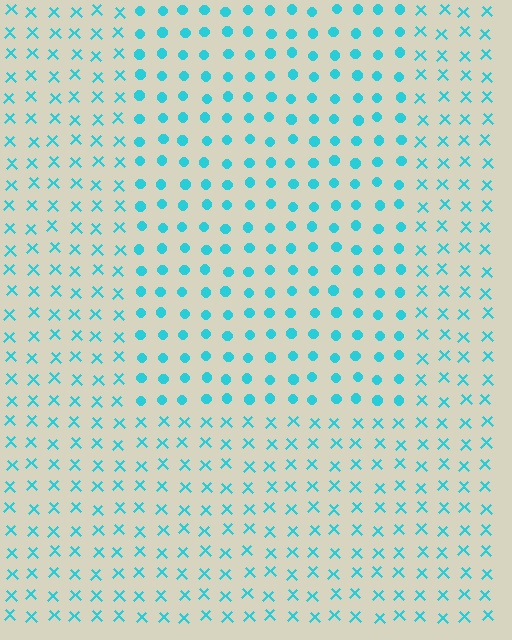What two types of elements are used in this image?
The image uses circles inside the rectangle region and X marks outside it.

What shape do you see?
I see a rectangle.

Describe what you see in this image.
The image is filled with small cyan elements arranged in a uniform grid. A rectangle-shaped region contains circles, while the surrounding area contains X marks. The boundary is defined purely by the change in element shape.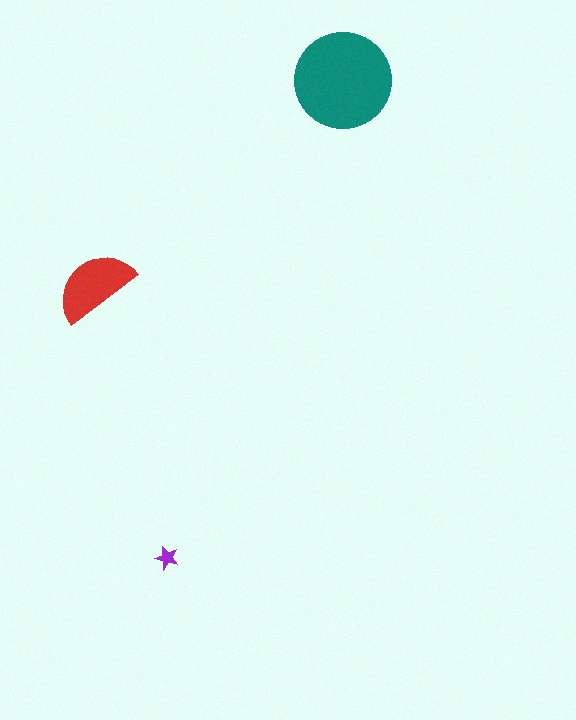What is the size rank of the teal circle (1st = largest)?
1st.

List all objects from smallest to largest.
The purple star, the red semicircle, the teal circle.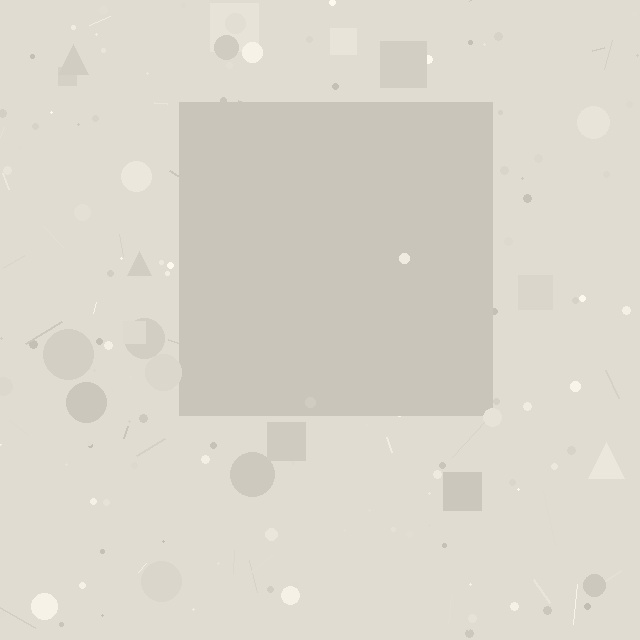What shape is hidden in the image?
A square is hidden in the image.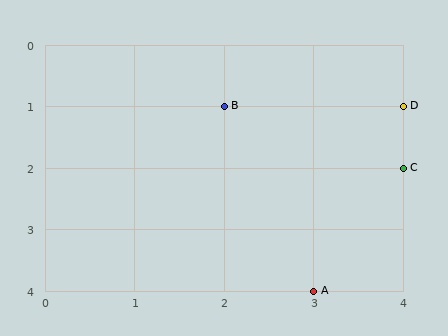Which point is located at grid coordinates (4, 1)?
Point D is at (4, 1).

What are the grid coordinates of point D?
Point D is at grid coordinates (4, 1).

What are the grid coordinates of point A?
Point A is at grid coordinates (3, 4).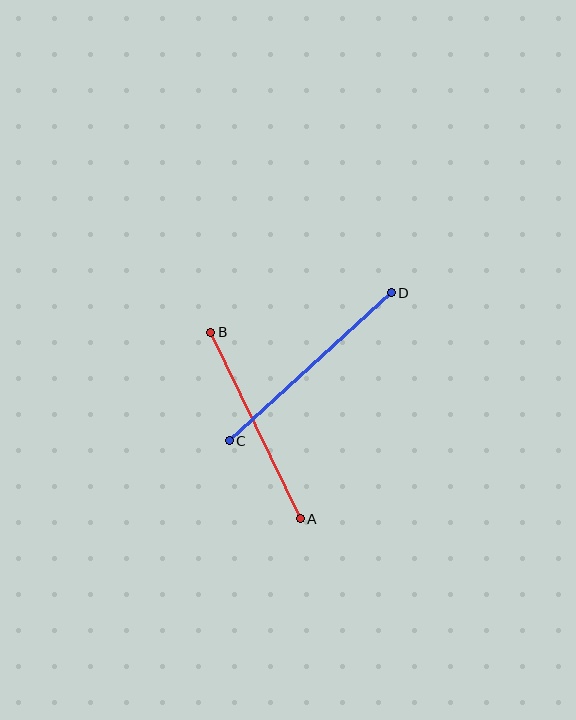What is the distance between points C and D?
The distance is approximately 220 pixels.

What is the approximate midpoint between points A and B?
The midpoint is at approximately (255, 425) pixels.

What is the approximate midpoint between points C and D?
The midpoint is at approximately (310, 367) pixels.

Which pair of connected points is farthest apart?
Points C and D are farthest apart.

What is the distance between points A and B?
The distance is approximately 207 pixels.